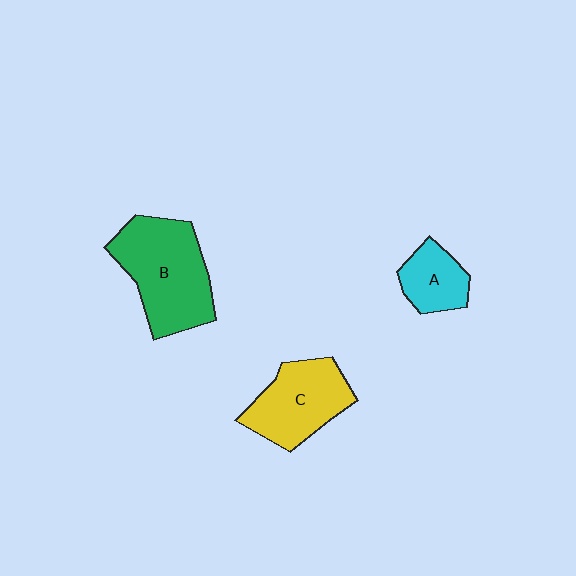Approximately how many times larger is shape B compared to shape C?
Approximately 1.3 times.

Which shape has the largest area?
Shape B (green).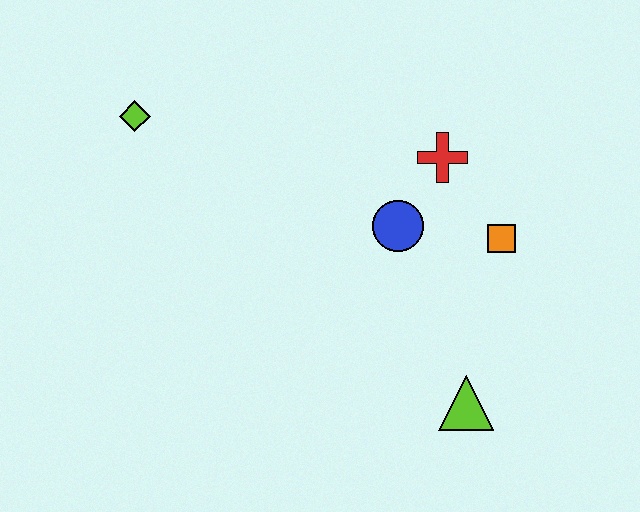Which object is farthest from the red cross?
The lime diamond is farthest from the red cross.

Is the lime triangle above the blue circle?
No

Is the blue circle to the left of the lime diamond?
No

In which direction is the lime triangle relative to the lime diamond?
The lime triangle is to the right of the lime diamond.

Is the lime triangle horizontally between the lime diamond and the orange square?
Yes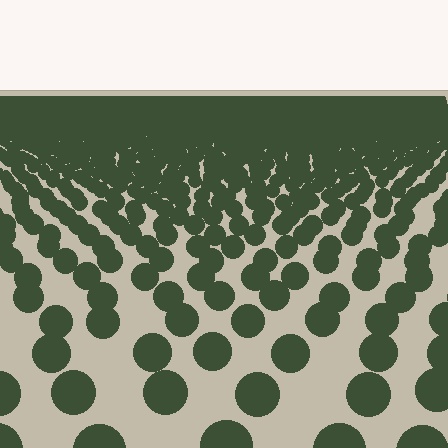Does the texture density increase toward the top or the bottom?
Density increases toward the top.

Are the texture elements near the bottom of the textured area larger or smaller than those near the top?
Larger. Near the bottom, elements are closer to the viewer and appear at a bigger on-screen size.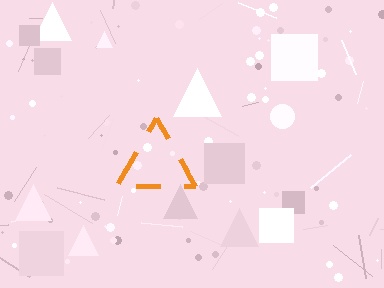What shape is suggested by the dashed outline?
The dashed outline suggests a triangle.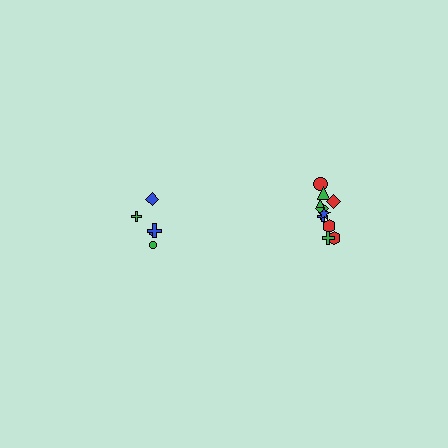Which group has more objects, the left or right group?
The right group.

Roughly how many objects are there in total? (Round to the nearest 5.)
Roughly 15 objects in total.